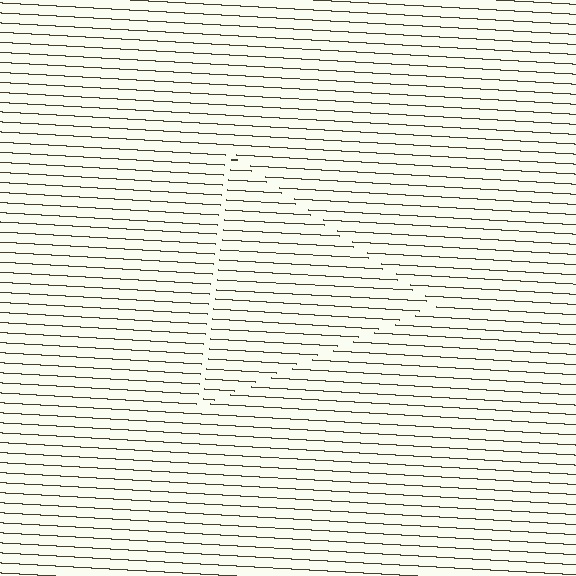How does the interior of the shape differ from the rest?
The interior of the shape contains the same grating, shifted by half a period — the contour is defined by the phase discontinuity where line-ends from the inner and outer gratings abut.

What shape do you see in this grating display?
An illusory triangle. The interior of the shape contains the same grating, shifted by half a period — the contour is defined by the phase discontinuity where line-ends from the inner and outer gratings abut.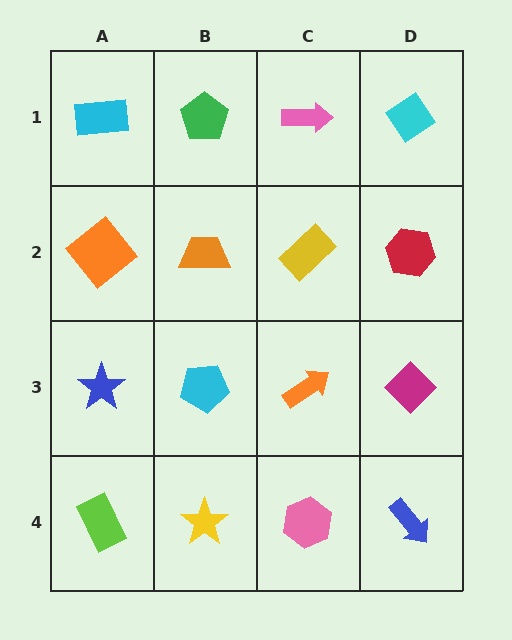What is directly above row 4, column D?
A magenta diamond.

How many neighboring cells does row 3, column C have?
4.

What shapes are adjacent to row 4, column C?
An orange arrow (row 3, column C), a yellow star (row 4, column B), a blue arrow (row 4, column D).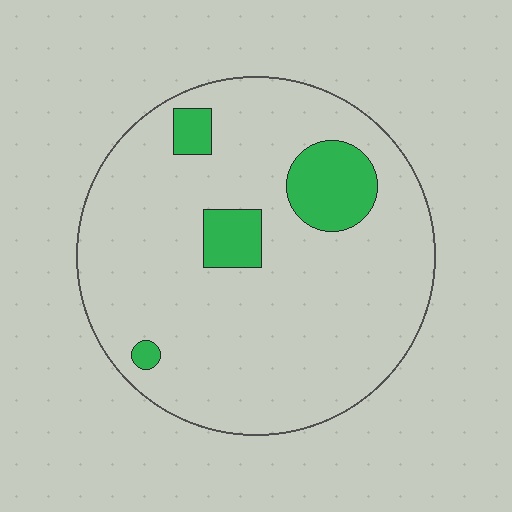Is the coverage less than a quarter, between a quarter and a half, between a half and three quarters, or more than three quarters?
Less than a quarter.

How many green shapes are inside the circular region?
4.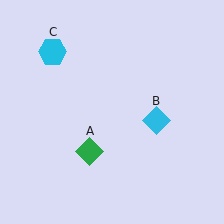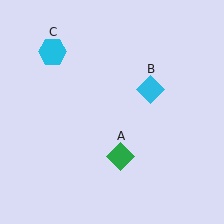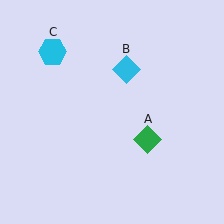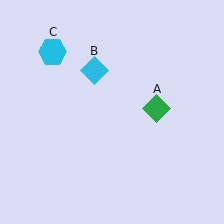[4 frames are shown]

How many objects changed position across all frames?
2 objects changed position: green diamond (object A), cyan diamond (object B).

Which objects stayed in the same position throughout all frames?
Cyan hexagon (object C) remained stationary.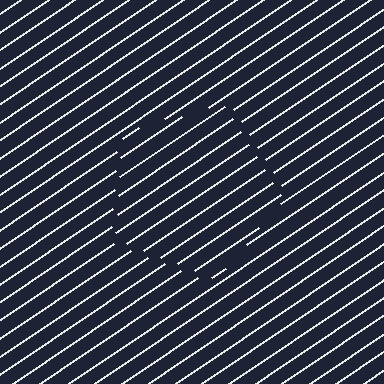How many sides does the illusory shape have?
5 sides — the line-ends trace a pentagon.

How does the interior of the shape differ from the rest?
The interior of the shape contains the same grating, shifted by half a period — the contour is defined by the phase discontinuity where line-ends from the inner and outer gratings abut.